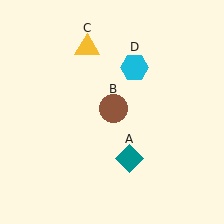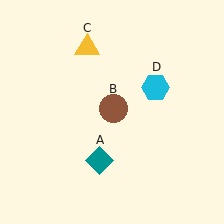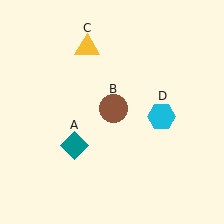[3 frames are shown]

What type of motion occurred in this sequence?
The teal diamond (object A), cyan hexagon (object D) rotated clockwise around the center of the scene.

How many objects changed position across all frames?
2 objects changed position: teal diamond (object A), cyan hexagon (object D).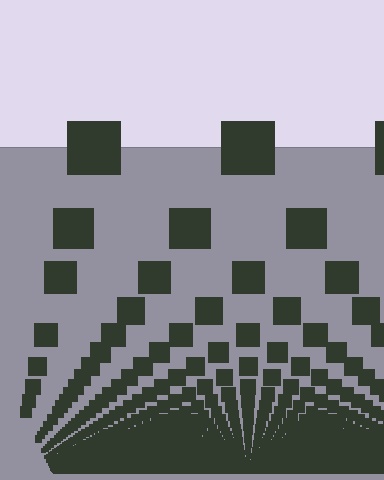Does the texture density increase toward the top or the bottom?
Density increases toward the bottom.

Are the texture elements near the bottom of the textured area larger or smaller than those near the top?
Smaller. The gradient is inverted — elements near the bottom are smaller and denser.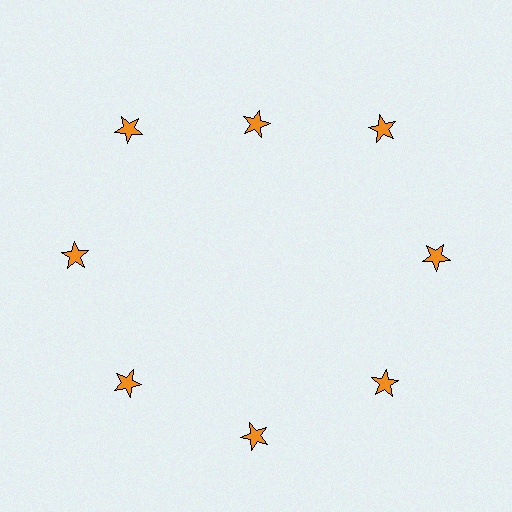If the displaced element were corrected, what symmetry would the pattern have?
It would have 8-fold rotational symmetry — the pattern would map onto itself every 45 degrees.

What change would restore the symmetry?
The symmetry would be restored by moving it outward, back onto the ring so that all 8 stars sit at equal angles and equal distance from the center.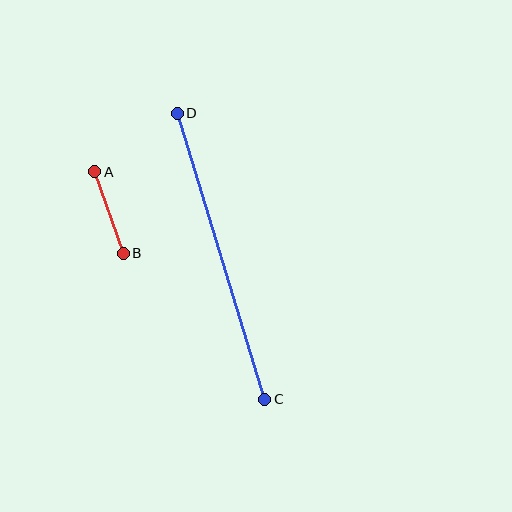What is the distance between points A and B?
The distance is approximately 87 pixels.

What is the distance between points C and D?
The distance is approximately 299 pixels.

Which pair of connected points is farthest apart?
Points C and D are farthest apart.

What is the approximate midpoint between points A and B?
The midpoint is at approximately (109, 213) pixels.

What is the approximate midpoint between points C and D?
The midpoint is at approximately (221, 256) pixels.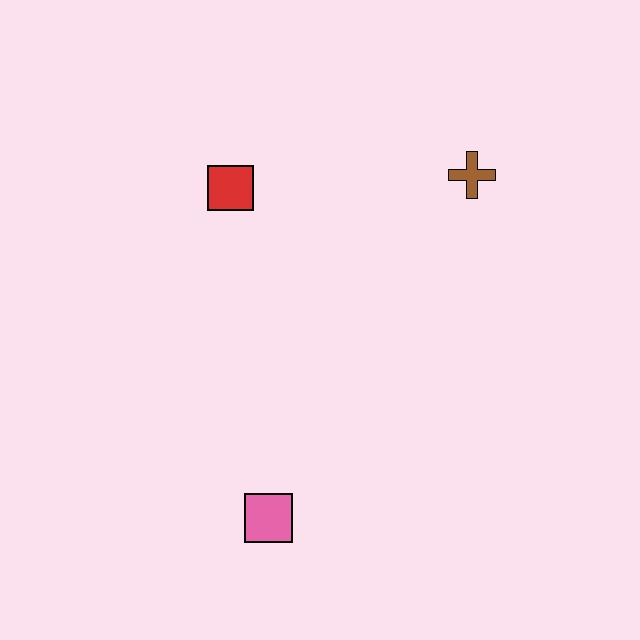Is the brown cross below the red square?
No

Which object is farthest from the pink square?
The brown cross is farthest from the pink square.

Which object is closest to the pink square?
The red square is closest to the pink square.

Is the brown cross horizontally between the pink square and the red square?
No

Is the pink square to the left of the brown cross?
Yes